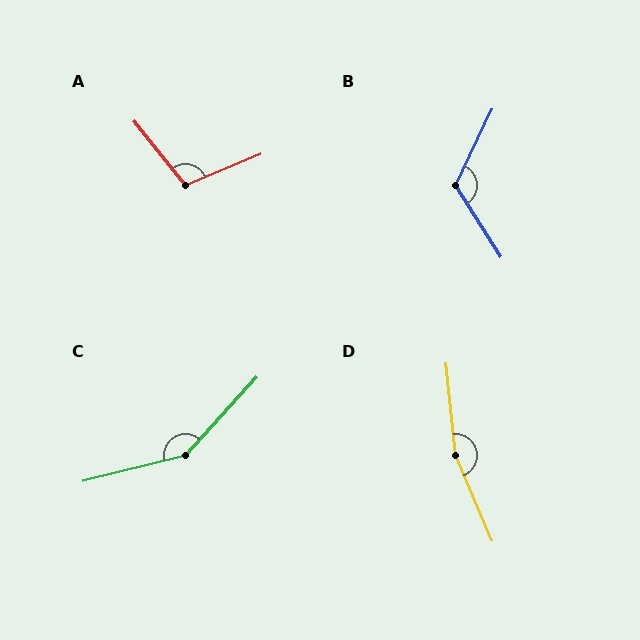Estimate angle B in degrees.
Approximately 122 degrees.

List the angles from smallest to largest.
A (106°), B (122°), C (146°), D (163°).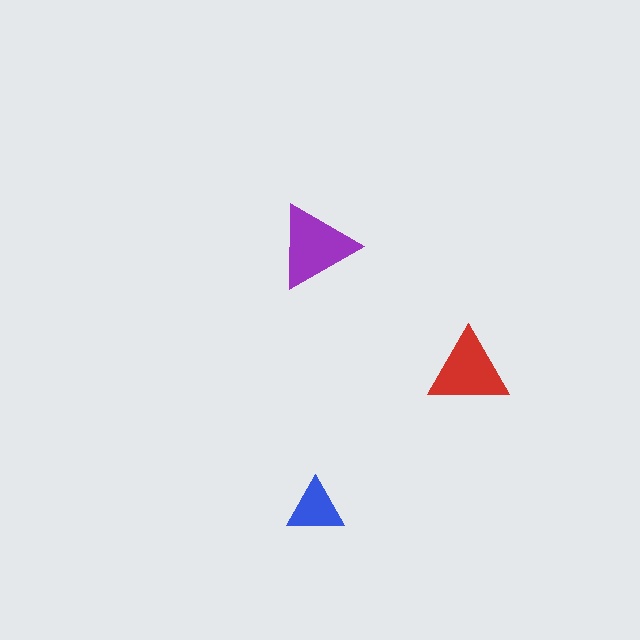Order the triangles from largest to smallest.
the purple one, the red one, the blue one.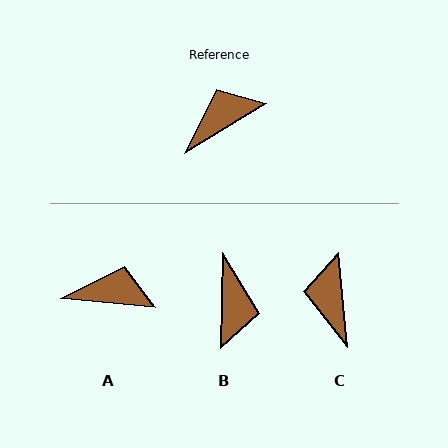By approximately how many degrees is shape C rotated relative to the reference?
Approximately 64 degrees counter-clockwise.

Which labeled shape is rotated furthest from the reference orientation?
B, about 122 degrees away.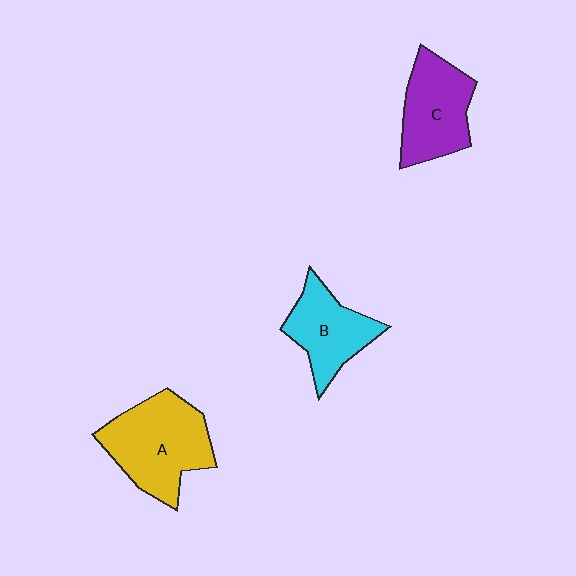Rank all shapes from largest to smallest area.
From largest to smallest: A (yellow), C (purple), B (cyan).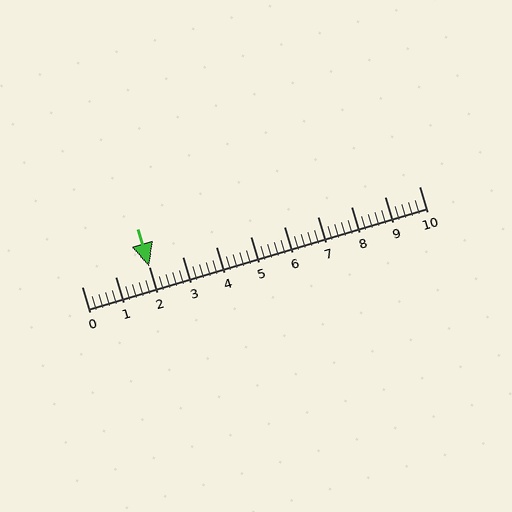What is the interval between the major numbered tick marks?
The major tick marks are spaced 1 units apart.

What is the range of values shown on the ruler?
The ruler shows values from 0 to 10.